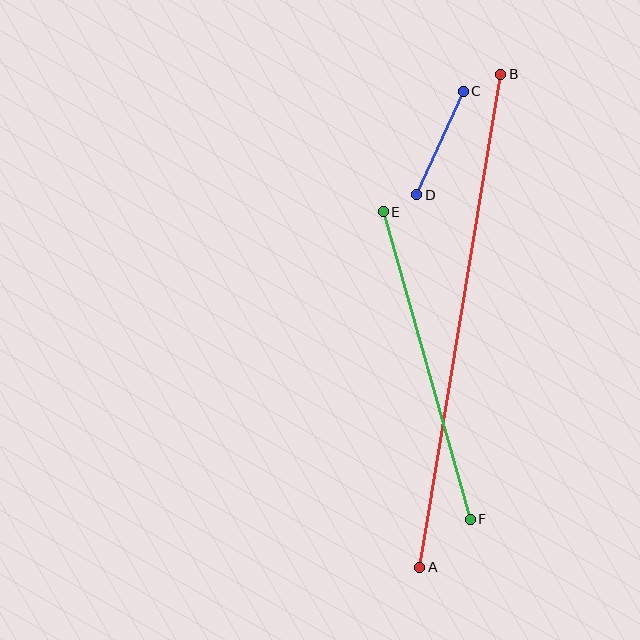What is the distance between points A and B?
The distance is approximately 499 pixels.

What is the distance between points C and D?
The distance is approximately 114 pixels.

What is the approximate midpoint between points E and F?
The midpoint is at approximately (427, 365) pixels.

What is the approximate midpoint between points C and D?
The midpoint is at approximately (440, 143) pixels.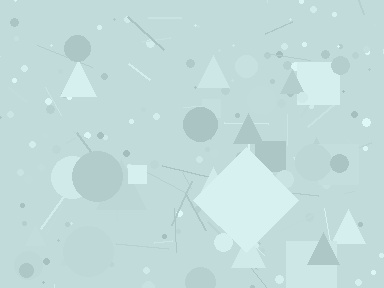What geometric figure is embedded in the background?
A diamond is embedded in the background.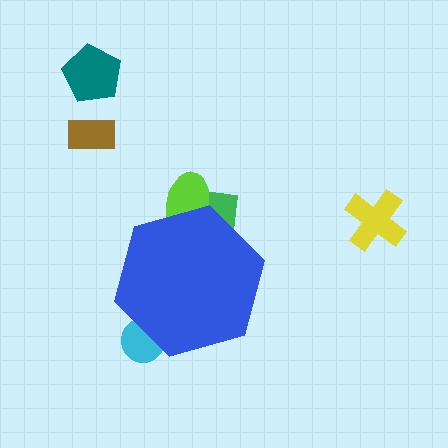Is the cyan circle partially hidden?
Yes, the cyan circle is partially hidden behind the blue hexagon.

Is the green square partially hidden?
Yes, the green square is partially hidden behind the blue hexagon.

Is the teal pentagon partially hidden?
No, the teal pentagon is fully visible.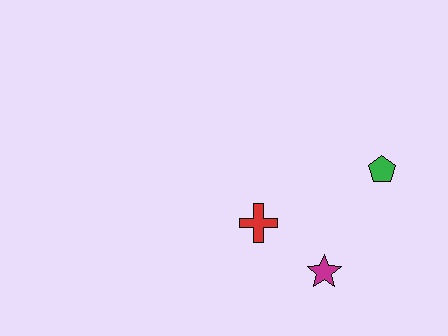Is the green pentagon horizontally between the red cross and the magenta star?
No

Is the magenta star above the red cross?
No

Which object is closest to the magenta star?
The red cross is closest to the magenta star.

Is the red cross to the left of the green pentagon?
Yes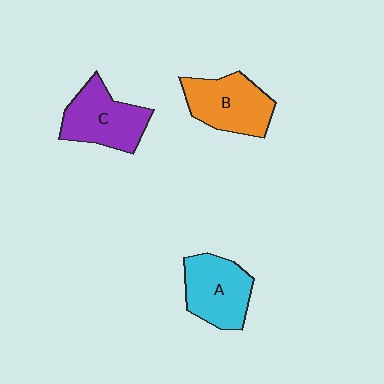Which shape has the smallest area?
Shape A (cyan).